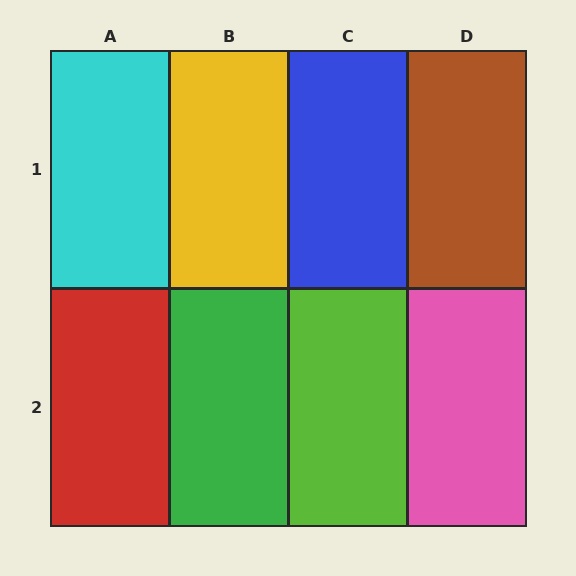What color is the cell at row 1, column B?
Yellow.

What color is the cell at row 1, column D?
Brown.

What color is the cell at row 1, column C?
Blue.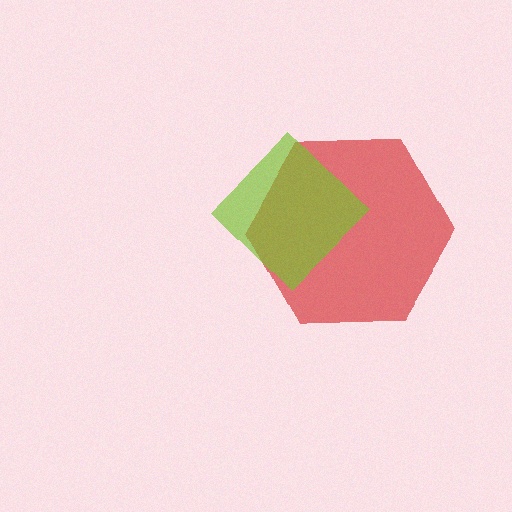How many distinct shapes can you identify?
There are 2 distinct shapes: a red hexagon, a lime diamond.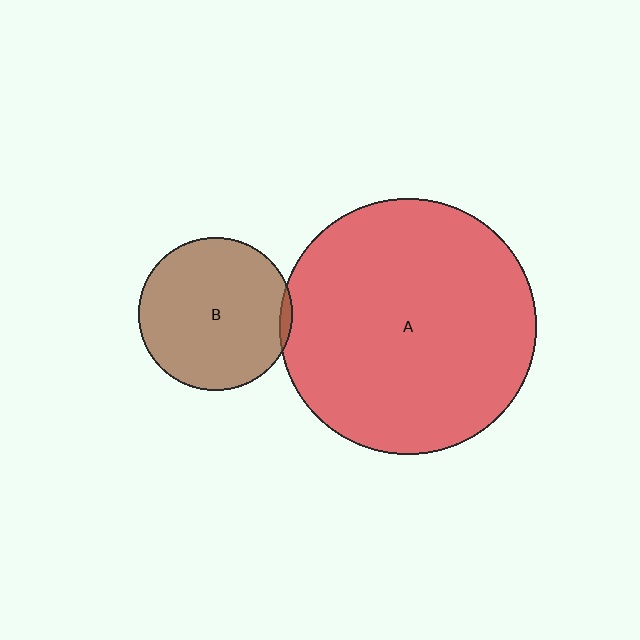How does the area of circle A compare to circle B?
Approximately 2.8 times.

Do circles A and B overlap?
Yes.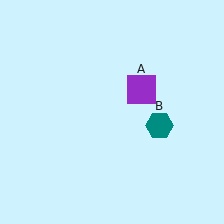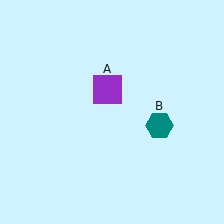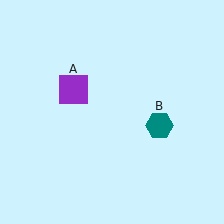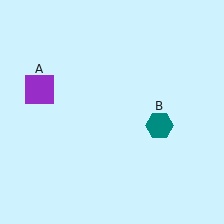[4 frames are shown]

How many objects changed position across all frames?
1 object changed position: purple square (object A).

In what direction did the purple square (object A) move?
The purple square (object A) moved left.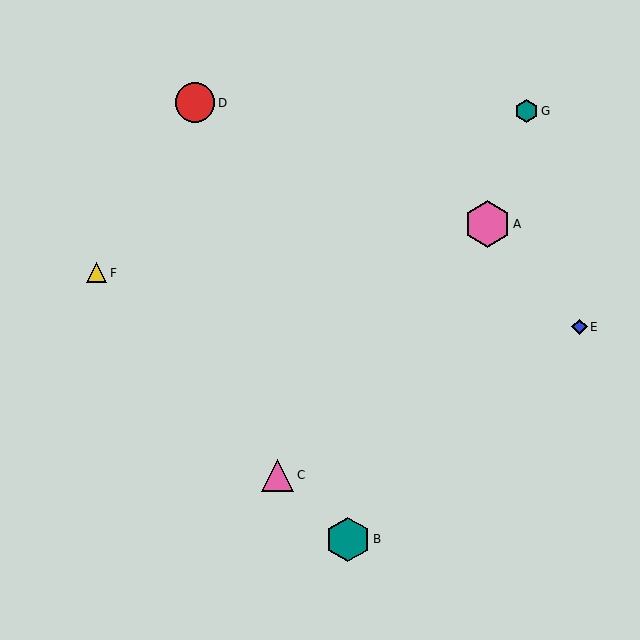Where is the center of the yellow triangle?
The center of the yellow triangle is at (97, 273).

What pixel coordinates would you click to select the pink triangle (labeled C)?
Click at (278, 475) to select the pink triangle C.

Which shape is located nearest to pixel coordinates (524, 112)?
The teal hexagon (labeled G) at (527, 111) is nearest to that location.